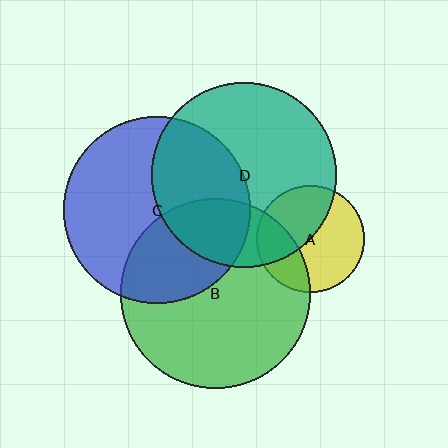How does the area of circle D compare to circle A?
Approximately 2.9 times.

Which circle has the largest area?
Circle B (green).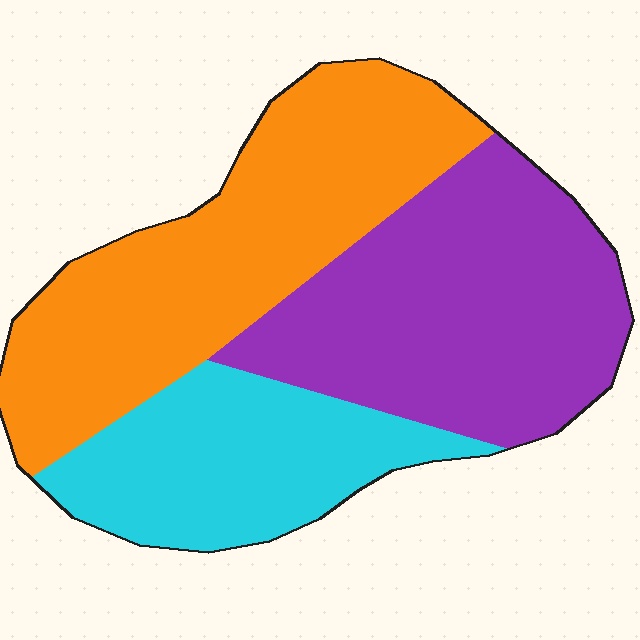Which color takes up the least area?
Cyan, at roughly 25%.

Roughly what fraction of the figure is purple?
Purple takes up between a quarter and a half of the figure.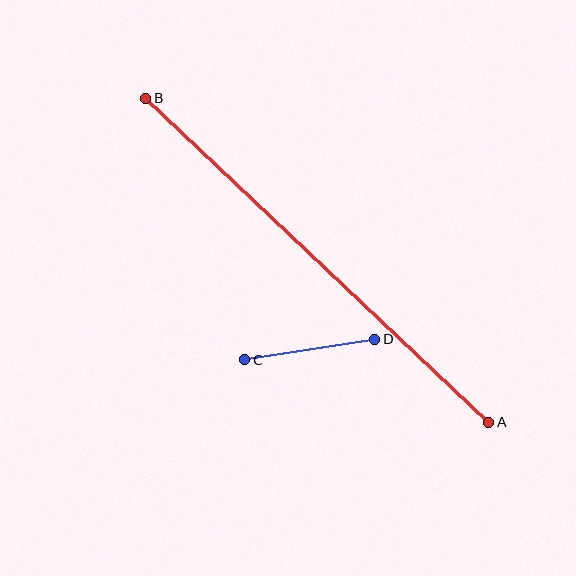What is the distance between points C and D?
The distance is approximately 131 pixels.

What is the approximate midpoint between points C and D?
The midpoint is at approximately (310, 349) pixels.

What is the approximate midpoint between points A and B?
The midpoint is at approximately (317, 260) pixels.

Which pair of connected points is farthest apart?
Points A and B are farthest apart.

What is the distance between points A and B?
The distance is approximately 472 pixels.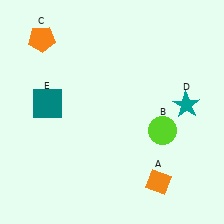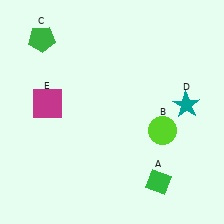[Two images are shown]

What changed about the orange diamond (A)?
In Image 1, A is orange. In Image 2, it changed to green.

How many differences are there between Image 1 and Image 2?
There are 3 differences between the two images.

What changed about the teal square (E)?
In Image 1, E is teal. In Image 2, it changed to magenta.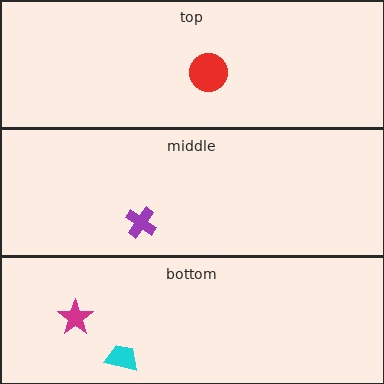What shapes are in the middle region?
The purple cross.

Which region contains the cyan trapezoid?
The bottom region.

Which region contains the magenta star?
The bottom region.